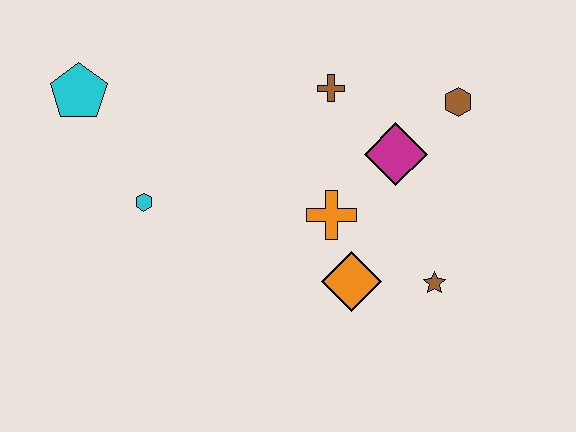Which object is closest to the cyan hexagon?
The cyan pentagon is closest to the cyan hexagon.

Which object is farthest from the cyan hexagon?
The brown hexagon is farthest from the cyan hexagon.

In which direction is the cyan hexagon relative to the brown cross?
The cyan hexagon is to the left of the brown cross.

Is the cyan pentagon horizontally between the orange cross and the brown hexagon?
No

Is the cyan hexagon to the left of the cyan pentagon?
No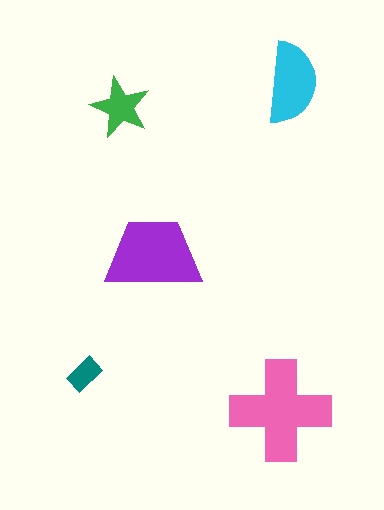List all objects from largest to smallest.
The pink cross, the purple trapezoid, the cyan semicircle, the green star, the teal rectangle.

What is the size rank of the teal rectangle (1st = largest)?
5th.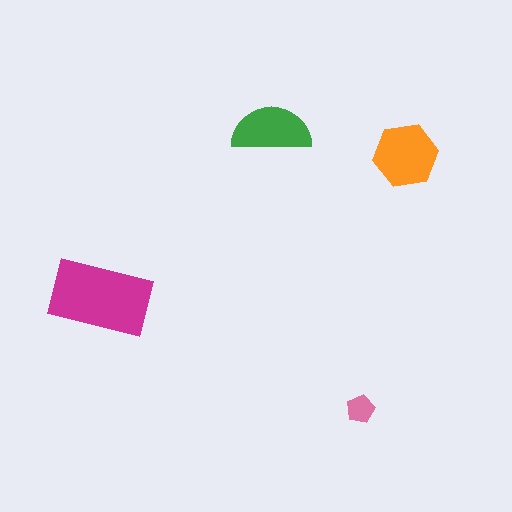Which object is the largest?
The magenta rectangle.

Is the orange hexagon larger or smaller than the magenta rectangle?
Smaller.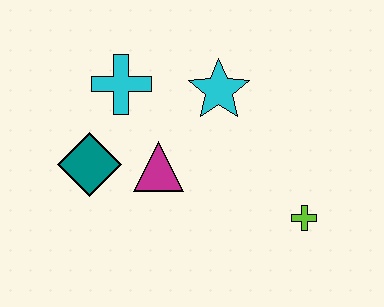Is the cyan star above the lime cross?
Yes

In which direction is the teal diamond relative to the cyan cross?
The teal diamond is below the cyan cross.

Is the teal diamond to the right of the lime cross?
No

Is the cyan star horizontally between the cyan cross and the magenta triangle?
No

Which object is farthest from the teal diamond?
The lime cross is farthest from the teal diamond.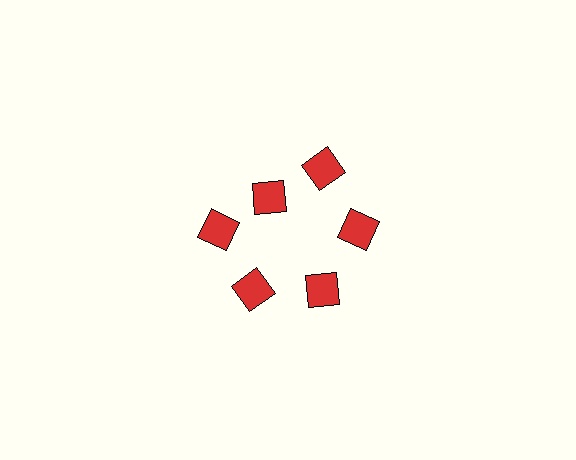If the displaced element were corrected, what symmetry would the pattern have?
It would have 6-fold rotational symmetry — the pattern would map onto itself every 60 degrees.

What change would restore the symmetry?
The symmetry would be restored by moving it outward, back onto the ring so that all 6 diamonds sit at equal angles and equal distance from the center.